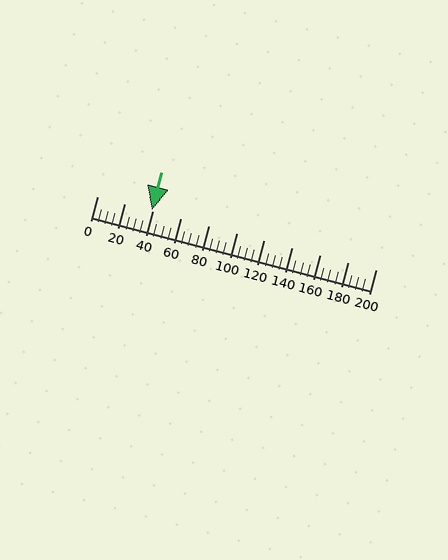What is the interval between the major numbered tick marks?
The major tick marks are spaced 20 units apart.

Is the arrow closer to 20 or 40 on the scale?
The arrow is closer to 40.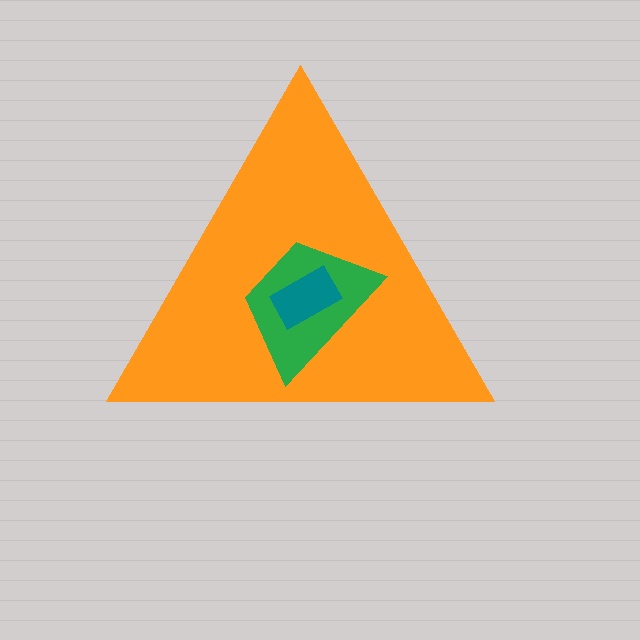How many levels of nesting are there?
3.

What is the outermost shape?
The orange triangle.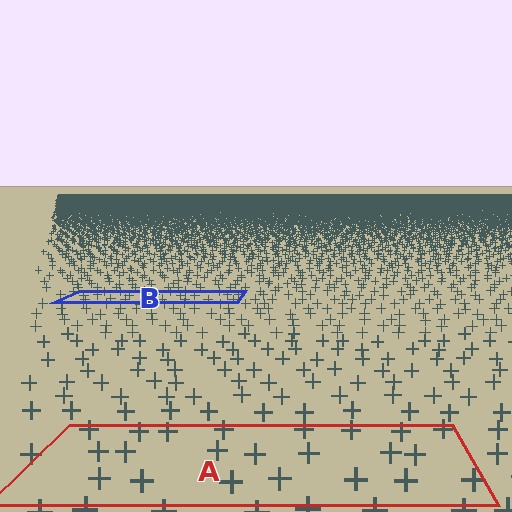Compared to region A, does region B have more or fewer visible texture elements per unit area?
Region B has more texture elements per unit area — they are packed more densely because it is farther away.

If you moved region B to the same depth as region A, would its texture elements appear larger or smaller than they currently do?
They would appear larger. At a closer depth, the same texture elements are projected at a bigger on-screen size.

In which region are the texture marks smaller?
The texture marks are smaller in region B, because it is farther away.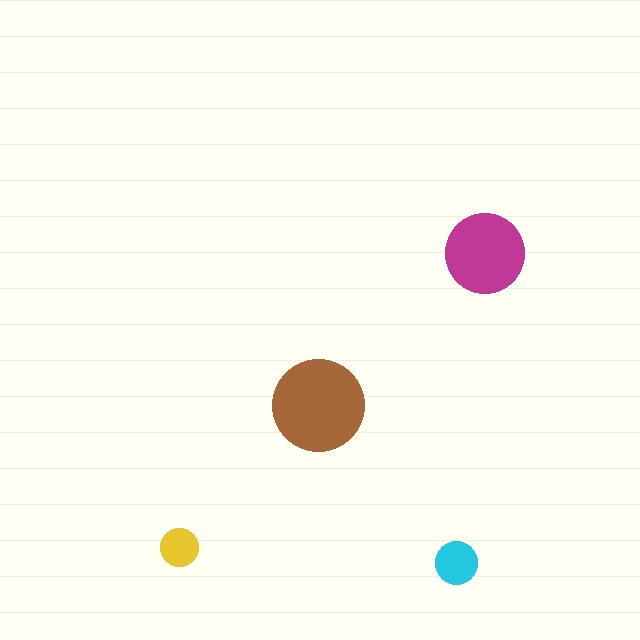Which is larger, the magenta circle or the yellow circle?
The magenta one.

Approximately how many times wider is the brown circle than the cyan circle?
About 2 times wider.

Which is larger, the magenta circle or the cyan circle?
The magenta one.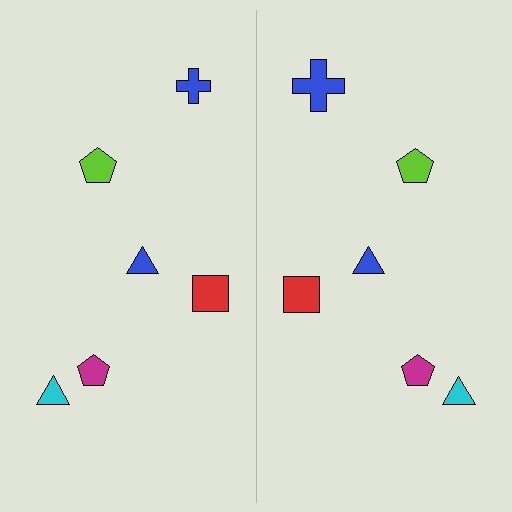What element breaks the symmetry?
The blue cross on the right side has a different size than its mirror counterpart.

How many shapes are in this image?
There are 12 shapes in this image.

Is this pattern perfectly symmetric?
No, the pattern is not perfectly symmetric. The blue cross on the right side has a different size than its mirror counterpart.